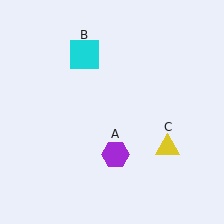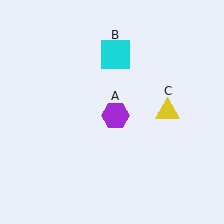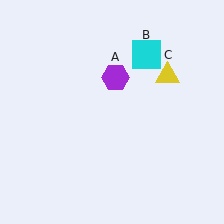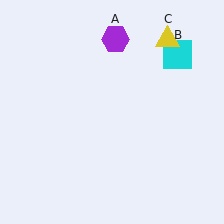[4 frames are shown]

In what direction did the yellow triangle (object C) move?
The yellow triangle (object C) moved up.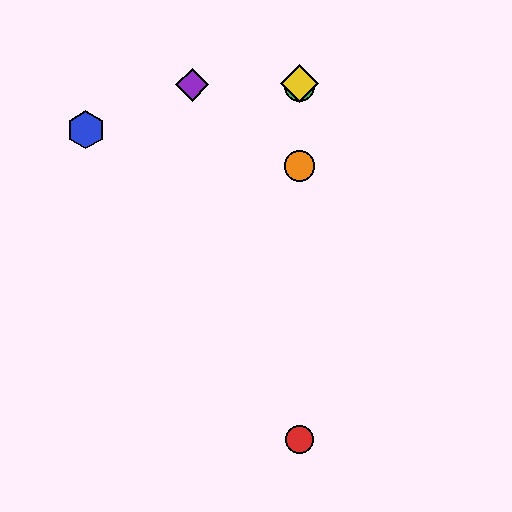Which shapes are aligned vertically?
The red circle, the green circle, the yellow diamond, the orange circle are aligned vertically.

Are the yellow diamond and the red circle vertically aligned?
Yes, both are at x≈300.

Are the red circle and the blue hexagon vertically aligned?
No, the red circle is at x≈300 and the blue hexagon is at x≈86.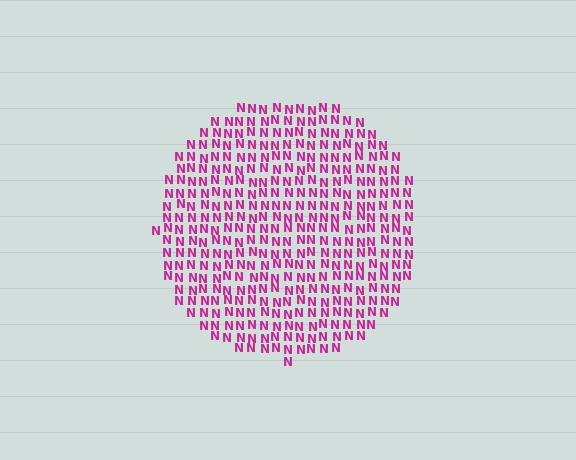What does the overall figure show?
The overall figure shows a circle.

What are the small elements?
The small elements are letter N's.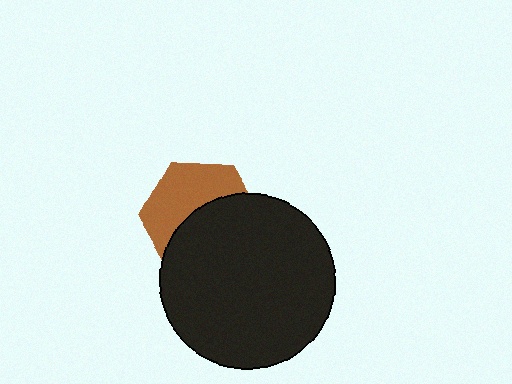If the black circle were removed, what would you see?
You would see the complete brown hexagon.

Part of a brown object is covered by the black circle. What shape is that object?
It is a hexagon.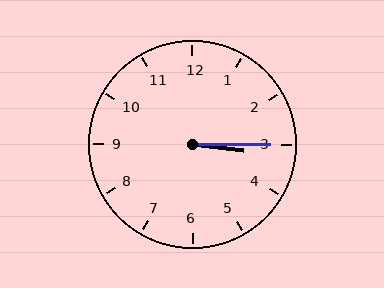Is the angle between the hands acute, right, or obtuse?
It is acute.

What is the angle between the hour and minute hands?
Approximately 8 degrees.